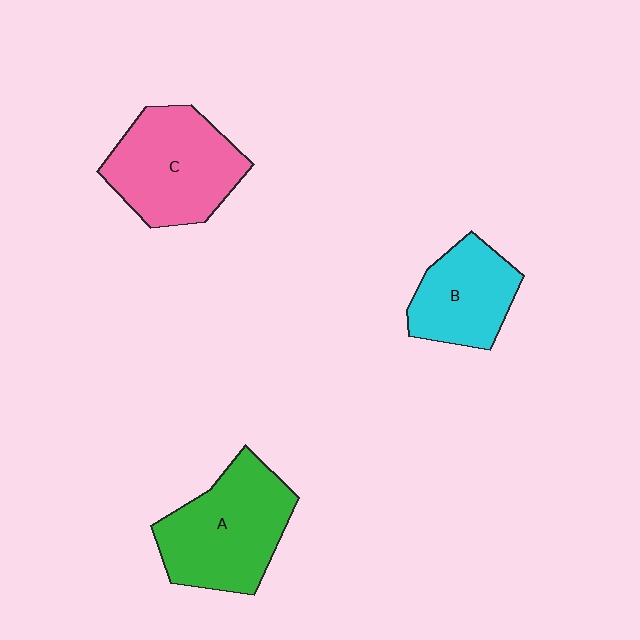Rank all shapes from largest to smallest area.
From largest to smallest: A (green), C (pink), B (cyan).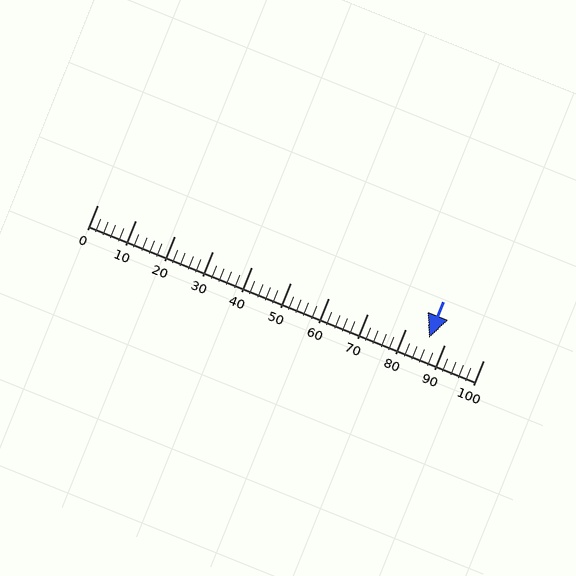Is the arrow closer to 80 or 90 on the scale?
The arrow is closer to 90.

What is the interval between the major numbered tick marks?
The major tick marks are spaced 10 units apart.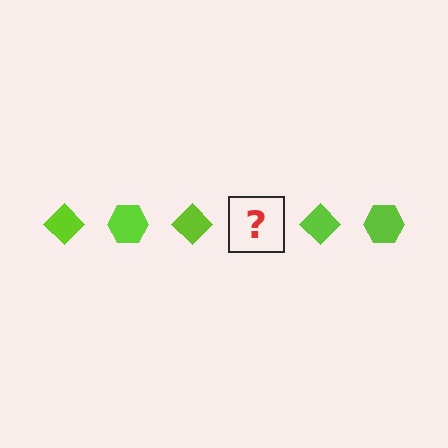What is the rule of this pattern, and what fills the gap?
The rule is that the pattern cycles through diamond, hexagon shapes in lime. The gap should be filled with a lime hexagon.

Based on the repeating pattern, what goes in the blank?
The blank should be a lime hexagon.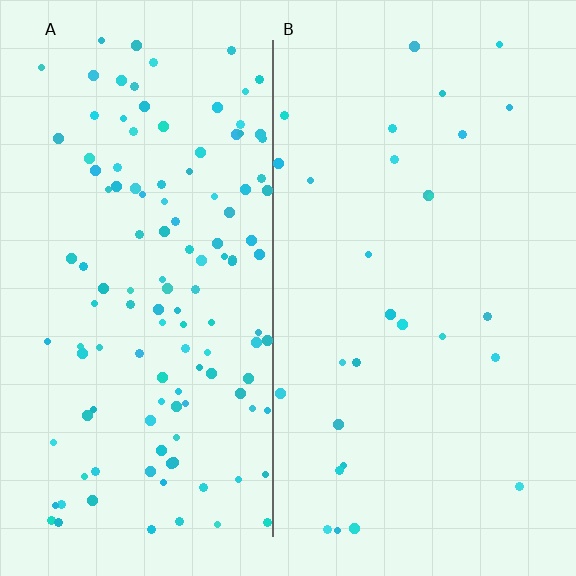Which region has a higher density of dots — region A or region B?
A (the left).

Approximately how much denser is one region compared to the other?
Approximately 4.4× — region A over region B.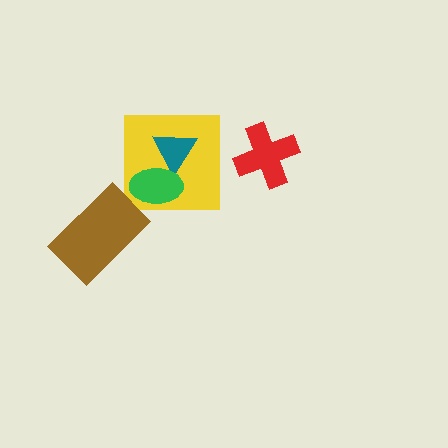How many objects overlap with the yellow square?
2 objects overlap with the yellow square.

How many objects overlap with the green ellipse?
2 objects overlap with the green ellipse.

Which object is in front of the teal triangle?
The green ellipse is in front of the teal triangle.